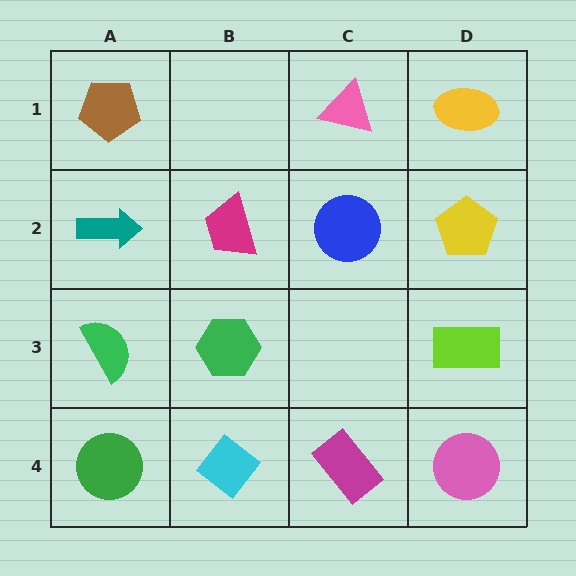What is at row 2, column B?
A magenta trapezoid.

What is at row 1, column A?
A brown pentagon.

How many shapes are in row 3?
3 shapes.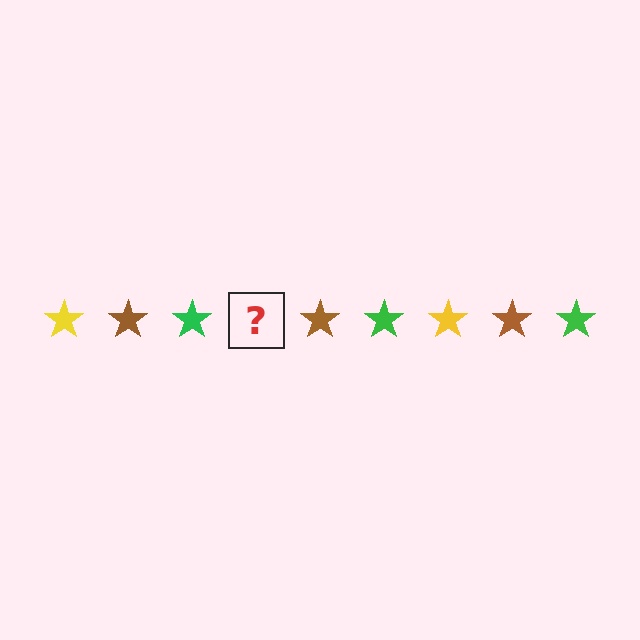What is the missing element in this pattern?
The missing element is a yellow star.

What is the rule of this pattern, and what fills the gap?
The rule is that the pattern cycles through yellow, brown, green stars. The gap should be filled with a yellow star.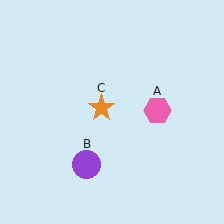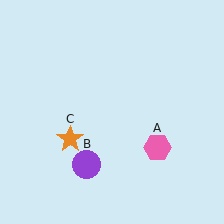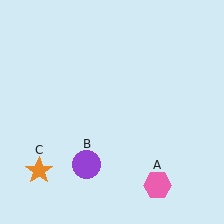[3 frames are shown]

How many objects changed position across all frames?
2 objects changed position: pink hexagon (object A), orange star (object C).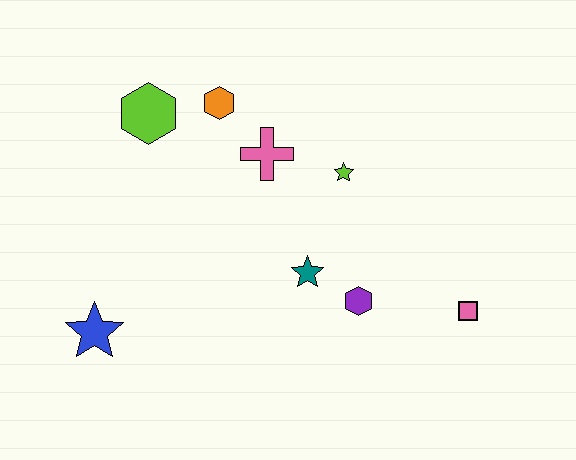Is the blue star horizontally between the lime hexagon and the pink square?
No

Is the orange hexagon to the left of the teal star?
Yes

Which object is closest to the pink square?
The purple hexagon is closest to the pink square.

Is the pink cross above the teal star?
Yes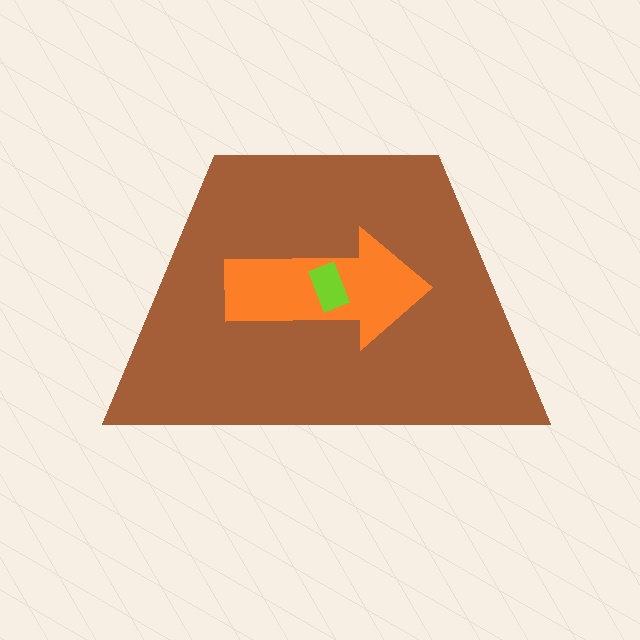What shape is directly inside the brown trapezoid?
The orange arrow.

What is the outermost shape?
The brown trapezoid.